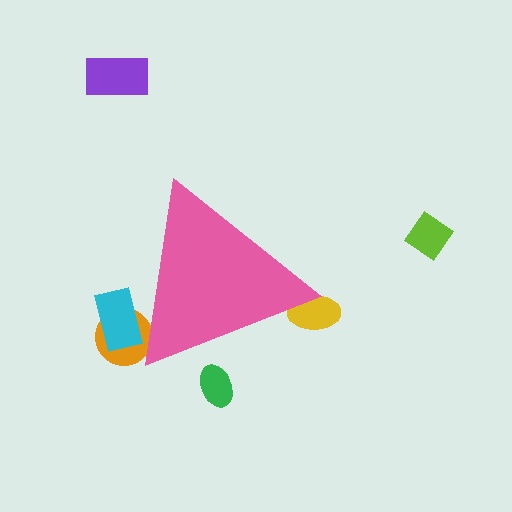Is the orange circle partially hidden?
Yes, the orange circle is partially hidden behind the pink triangle.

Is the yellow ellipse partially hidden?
Yes, the yellow ellipse is partially hidden behind the pink triangle.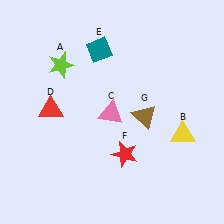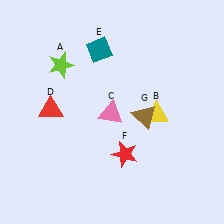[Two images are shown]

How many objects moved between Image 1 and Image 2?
1 object moved between the two images.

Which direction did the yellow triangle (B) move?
The yellow triangle (B) moved left.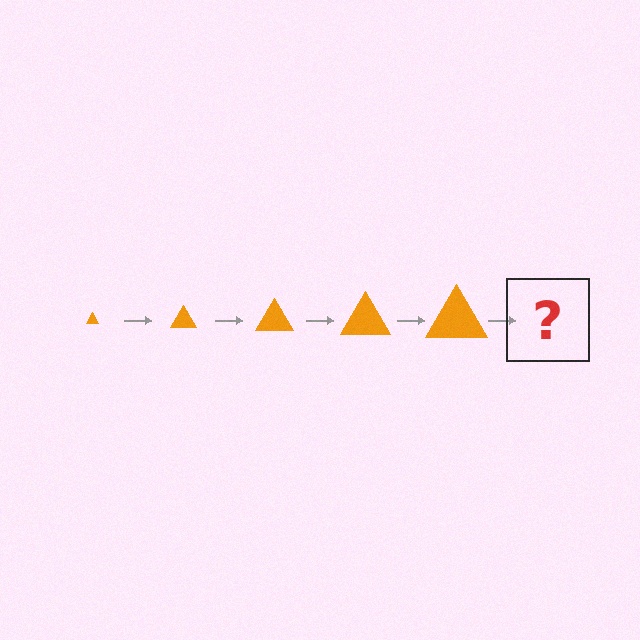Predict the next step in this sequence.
The next step is an orange triangle, larger than the previous one.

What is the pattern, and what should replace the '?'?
The pattern is that the triangle gets progressively larger each step. The '?' should be an orange triangle, larger than the previous one.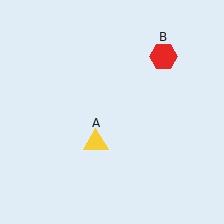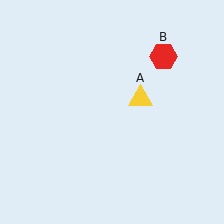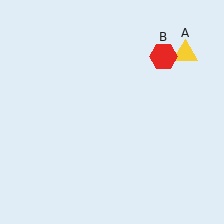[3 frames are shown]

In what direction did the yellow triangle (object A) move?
The yellow triangle (object A) moved up and to the right.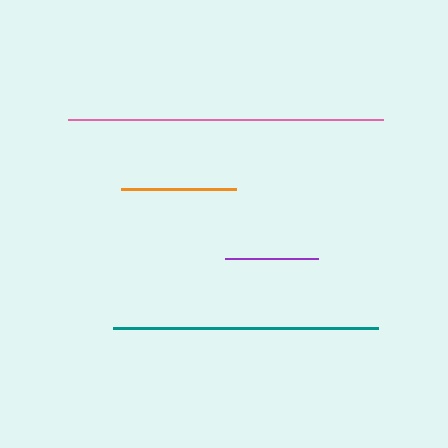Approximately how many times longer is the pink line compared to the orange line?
The pink line is approximately 2.8 times the length of the orange line.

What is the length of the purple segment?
The purple segment is approximately 92 pixels long.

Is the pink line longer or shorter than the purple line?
The pink line is longer than the purple line.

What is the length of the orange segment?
The orange segment is approximately 114 pixels long.